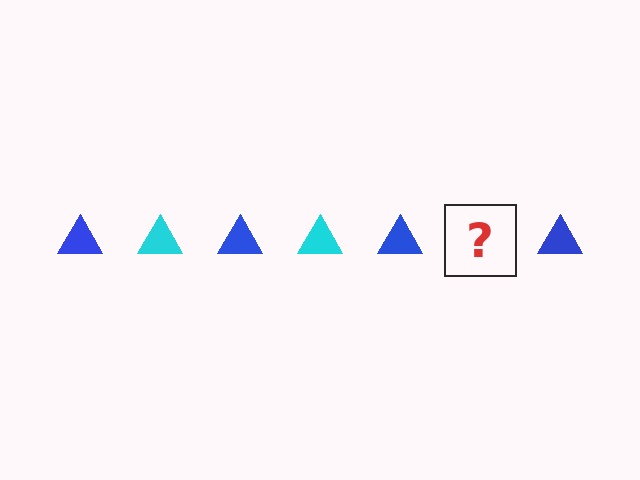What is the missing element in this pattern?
The missing element is a cyan triangle.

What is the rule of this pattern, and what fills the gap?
The rule is that the pattern cycles through blue, cyan triangles. The gap should be filled with a cyan triangle.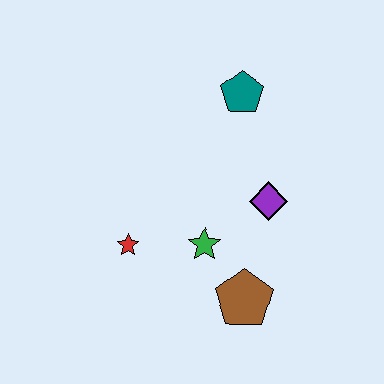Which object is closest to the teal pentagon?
The purple diamond is closest to the teal pentagon.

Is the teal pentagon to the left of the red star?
No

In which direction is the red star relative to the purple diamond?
The red star is to the left of the purple diamond.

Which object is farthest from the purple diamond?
The red star is farthest from the purple diamond.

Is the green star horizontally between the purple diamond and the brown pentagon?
No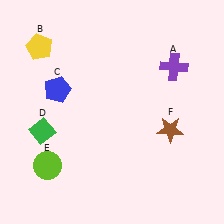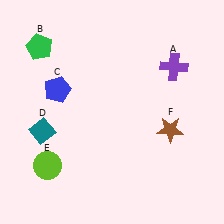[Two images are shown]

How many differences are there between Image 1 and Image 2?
There are 2 differences between the two images.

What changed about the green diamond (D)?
In Image 1, D is green. In Image 2, it changed to teal.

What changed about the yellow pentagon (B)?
In Image 1, B is yellow. In Image 2, it changed to green.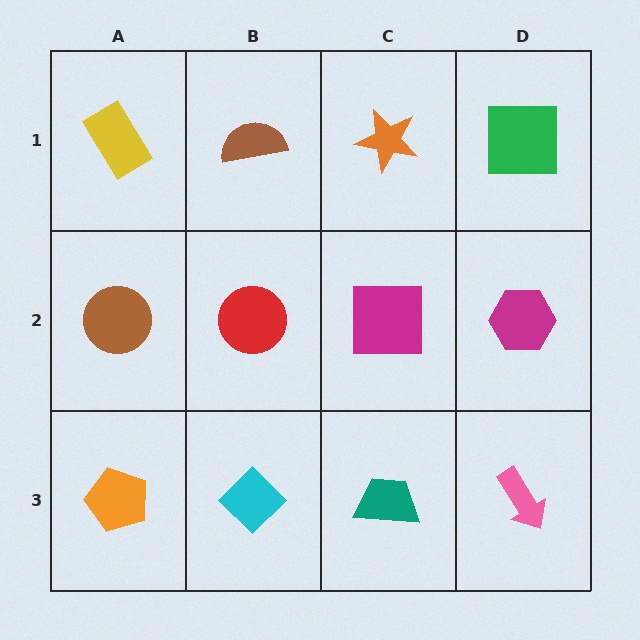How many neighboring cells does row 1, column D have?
2.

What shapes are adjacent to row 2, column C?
An orange star (row 1, column C), a teal trapezoid (row 3, column C), a red circle (row 2, column B), a magenta hexagon (row 2, column D).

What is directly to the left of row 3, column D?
A teal trapezoid.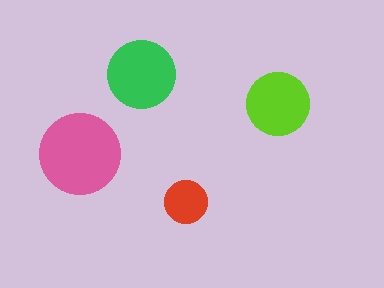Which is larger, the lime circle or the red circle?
The lime one.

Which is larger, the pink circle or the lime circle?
The pink one.